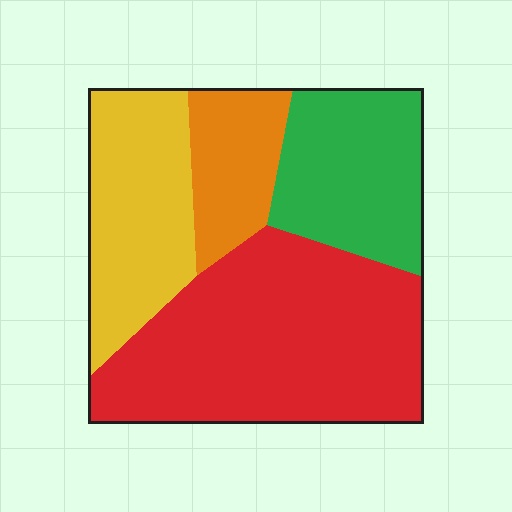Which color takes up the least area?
Orange, at roughly 10%.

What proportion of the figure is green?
Green covers 21% of the figure.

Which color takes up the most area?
Red, at roughly 45%.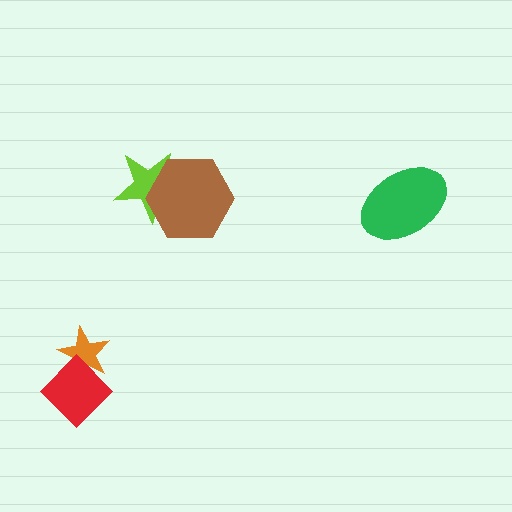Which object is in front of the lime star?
The brown hexagon is in front of the lime star.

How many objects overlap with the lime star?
1 object overlaps with the lime star.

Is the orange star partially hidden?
Yes, it is partially covered by another shape.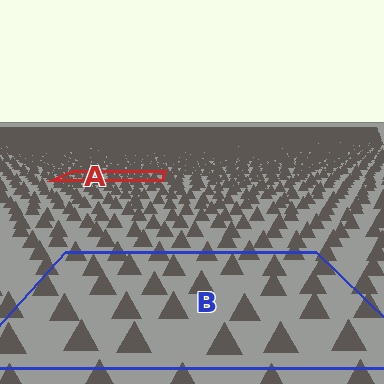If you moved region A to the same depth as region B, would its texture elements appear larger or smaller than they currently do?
They would appear larger. At a closer depth, the same texture elements are projected at a bigger on-screen size.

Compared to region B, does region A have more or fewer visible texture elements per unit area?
Region A has more texture elements per unit area — they are packed more densely because it is farther away.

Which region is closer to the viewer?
Region B is closer. The texture elements there are larger and more spread out.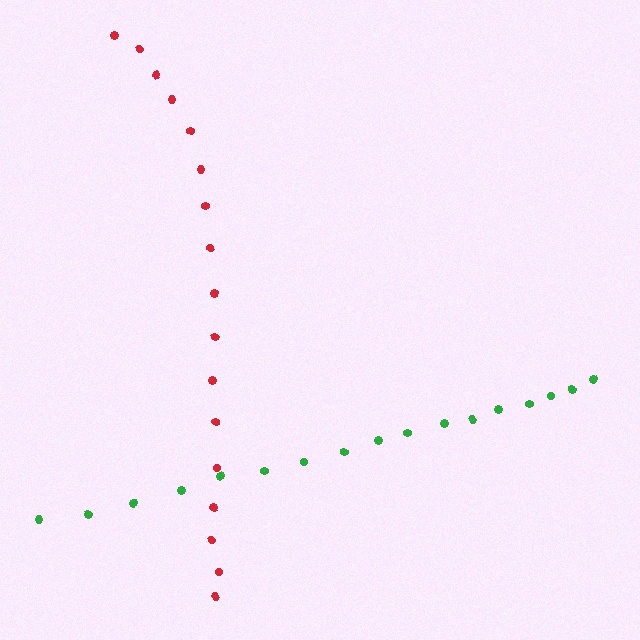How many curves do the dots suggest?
There are 2 distinct paths.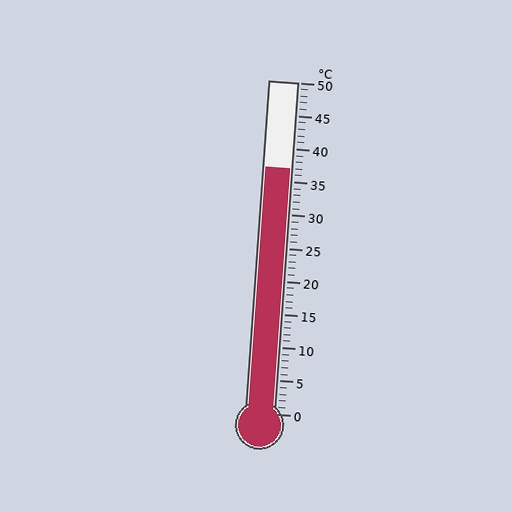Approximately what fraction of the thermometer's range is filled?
The thermometer is filled to approximately 75% of its range.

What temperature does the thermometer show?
The thermometer shows approximately 37°C.